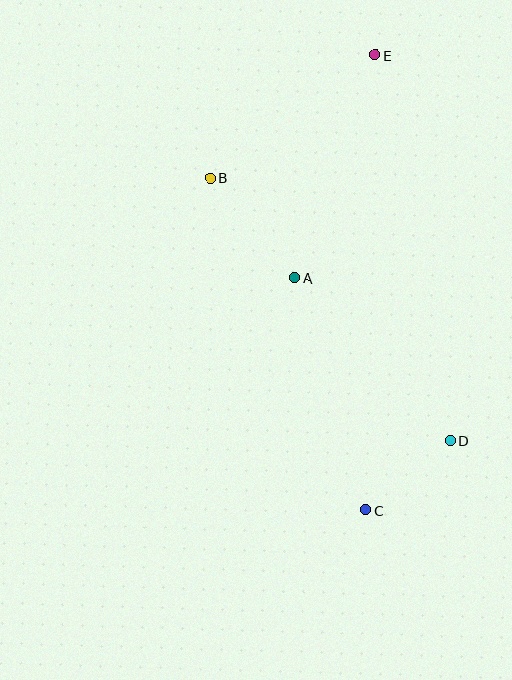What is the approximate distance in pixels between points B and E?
The distance between B and E is approximately 206 pixels.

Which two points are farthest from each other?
Points C and E are farthest from each other.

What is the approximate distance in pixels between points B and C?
The distance between B and C is approximately 367 pixels.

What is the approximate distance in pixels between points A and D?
The distance between A and D is approximately 225 pixels.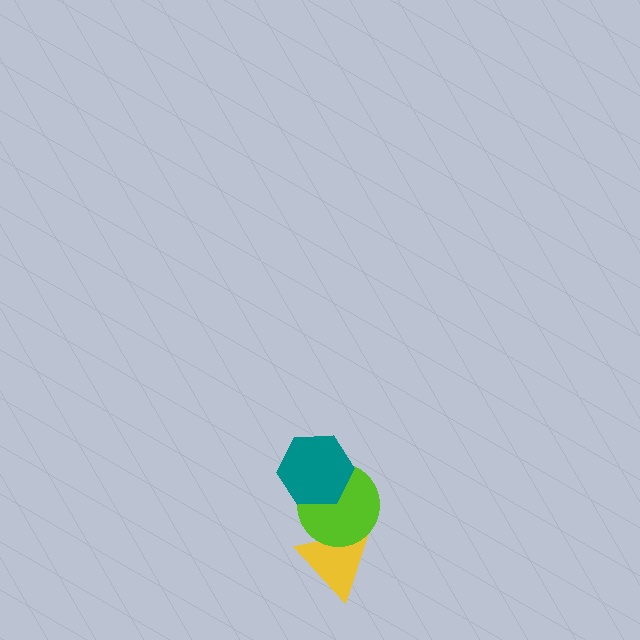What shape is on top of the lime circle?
The teal hexagon is on top of the lime circle.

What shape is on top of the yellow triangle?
The lime circle is on top of the yellow triangle.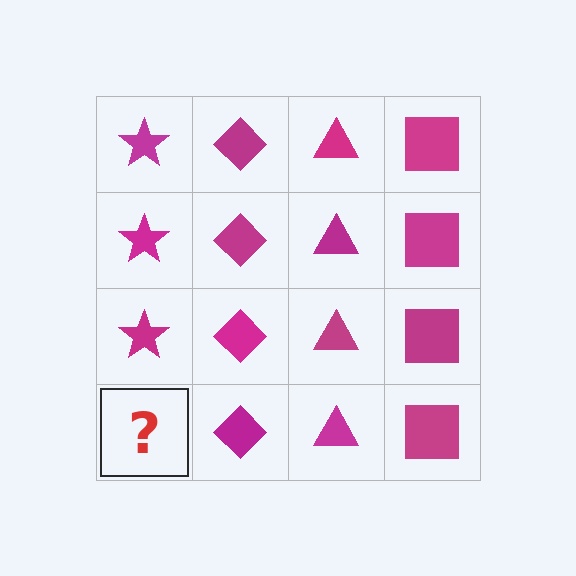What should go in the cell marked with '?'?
The missing cell should contain a magenta star.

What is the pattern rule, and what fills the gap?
The rule is that each column has a consistent shape. The gap should be filled with a magenta star.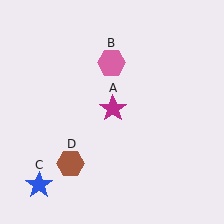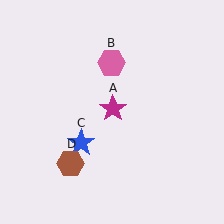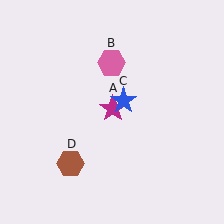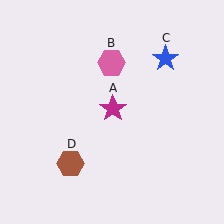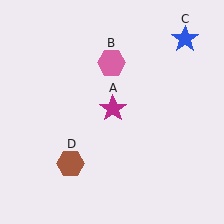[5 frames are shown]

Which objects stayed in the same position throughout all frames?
Magenta star (object A) and pink hexagon (object B) and brown hexagon (object D) remained stationary.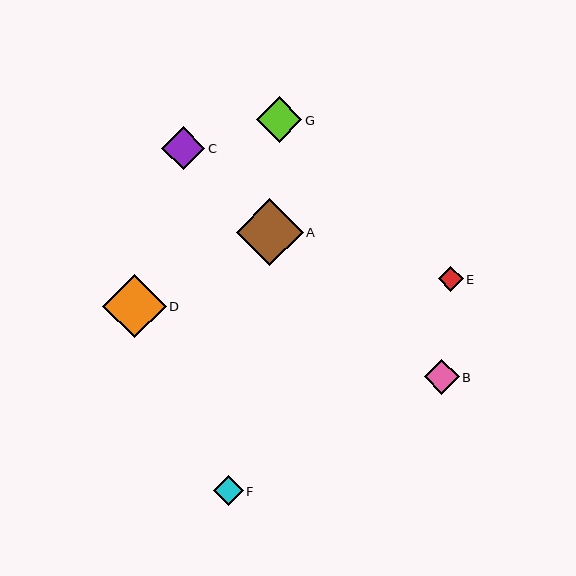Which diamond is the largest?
Diamond A is the largest with a size of approximately 66 pixels.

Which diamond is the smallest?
Diamond E is the smallest with a size of approximately 25 pixels.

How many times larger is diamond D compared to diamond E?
Diamond D is approximately 2.5 times the size of diamond E.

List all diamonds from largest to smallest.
From largest to smallest: A, D, G, C, B, F, E.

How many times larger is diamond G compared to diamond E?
Diamond G is approximately 1.8 times the size of diamond E.